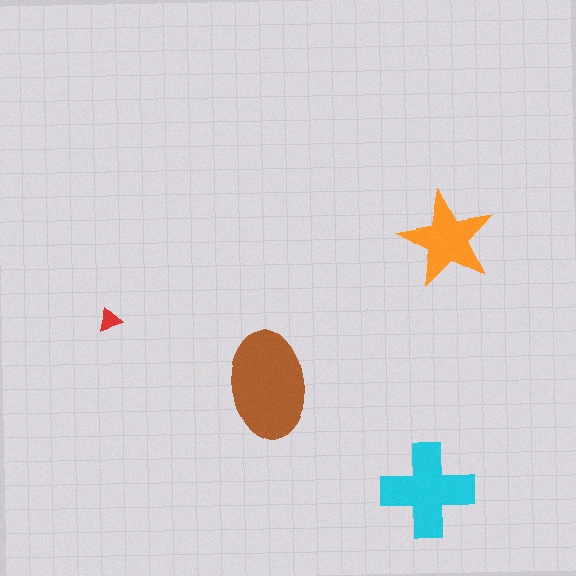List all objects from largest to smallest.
The brown ellipse, the cyan cross, the orange star, the red triangle.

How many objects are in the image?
There are 4 objects in the image.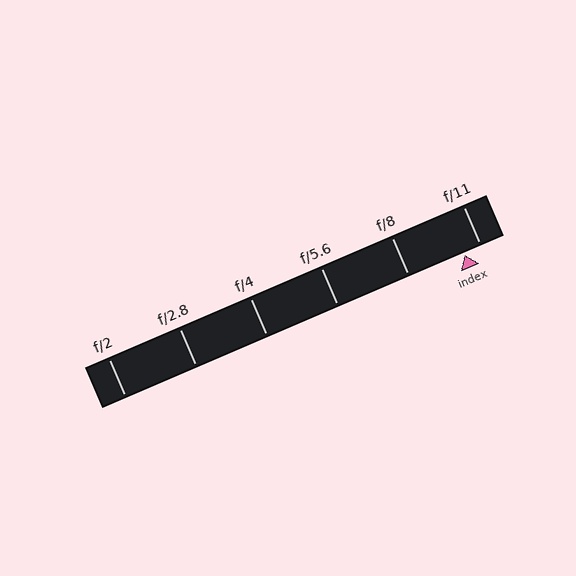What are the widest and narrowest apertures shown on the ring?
The widest aperture shown is f/2 and the narrowest is f/11.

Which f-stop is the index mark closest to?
The index mark is closest to f/11.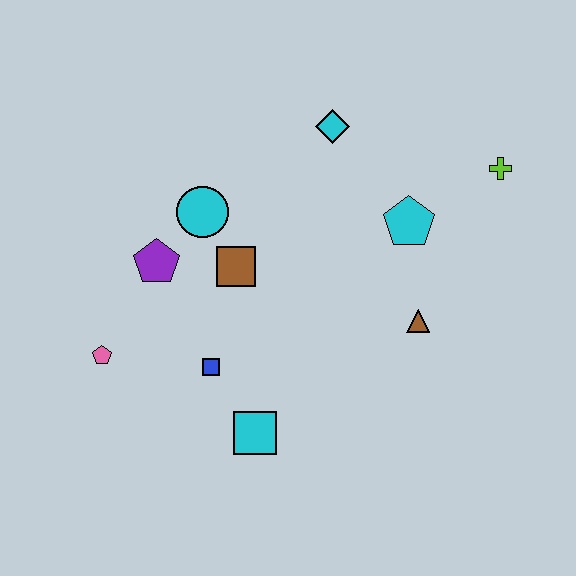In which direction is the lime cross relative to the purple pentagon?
The lime cross is to the right of the purple pentagon.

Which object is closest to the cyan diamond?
The cyan pentagon is closest to the cyan diamond.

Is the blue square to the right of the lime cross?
No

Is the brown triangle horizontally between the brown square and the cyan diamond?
No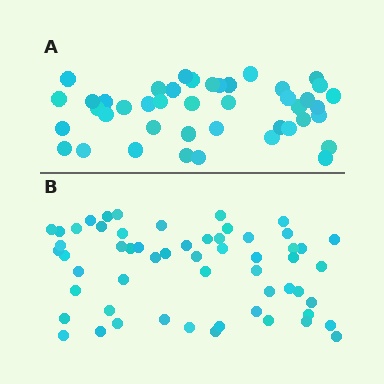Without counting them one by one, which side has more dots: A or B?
Region B (the bottom region) has more dots.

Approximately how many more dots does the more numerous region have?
Region B has approximately 15 more dots than region A.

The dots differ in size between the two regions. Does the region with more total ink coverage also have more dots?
No. Region A has more total ink coverage because its dots are larger, but region B actually contains more individual dots. Total area can be misleading — the number of items is what matters here.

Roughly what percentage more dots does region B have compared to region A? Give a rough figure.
About 35% more.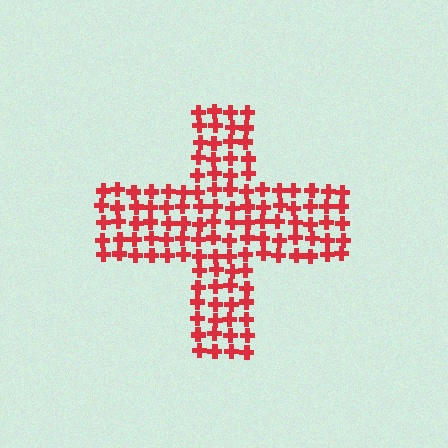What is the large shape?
The large shape is a cross.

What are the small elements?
The small elements are crosses.